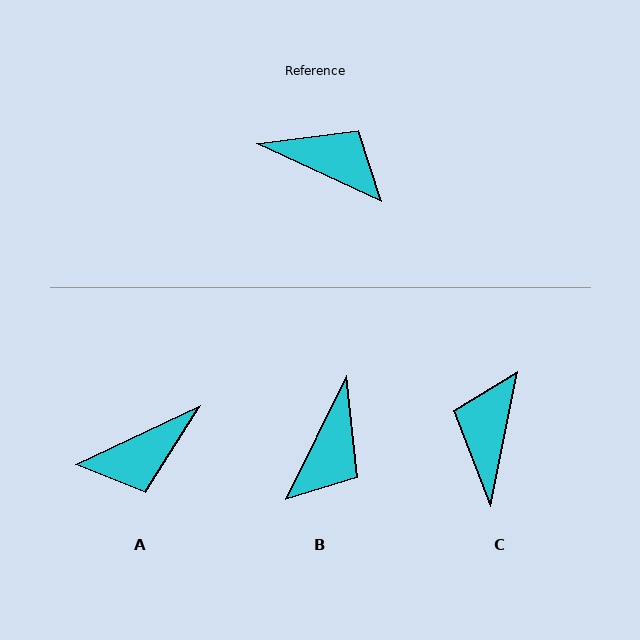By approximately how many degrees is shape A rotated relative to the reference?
Approximately 130 degrees clockwise.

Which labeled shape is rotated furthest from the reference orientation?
A, about 130 degrees away.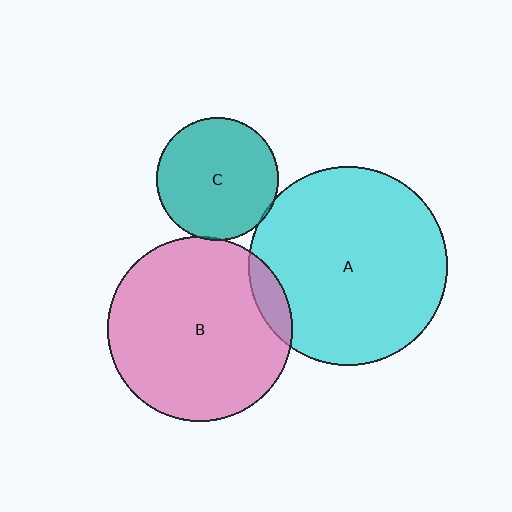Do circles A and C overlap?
Yes.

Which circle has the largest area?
Circle A (cyan).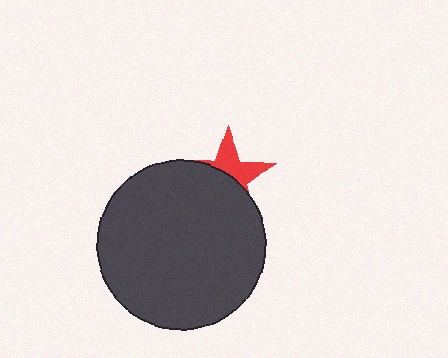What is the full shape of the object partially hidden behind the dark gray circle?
The partially hidden object is a red star.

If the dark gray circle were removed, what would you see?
You would see the complete red star.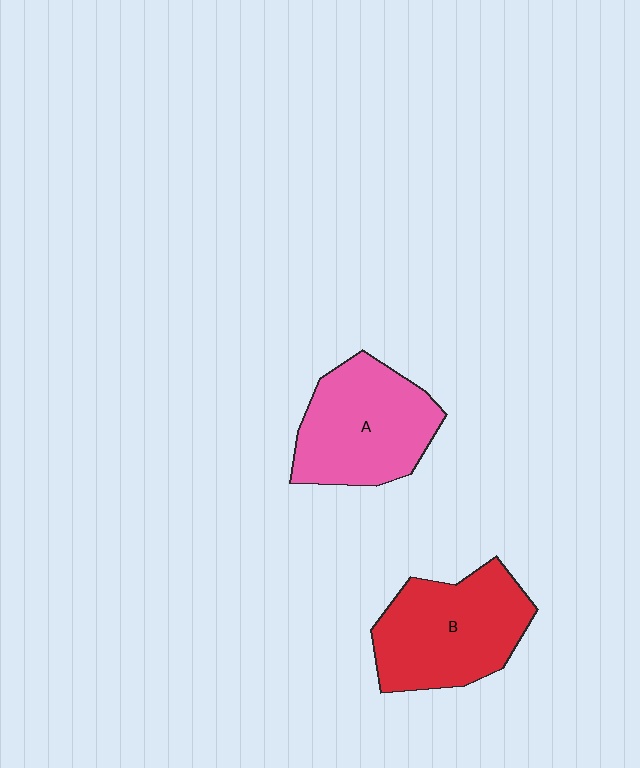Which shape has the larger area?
Shape B (red).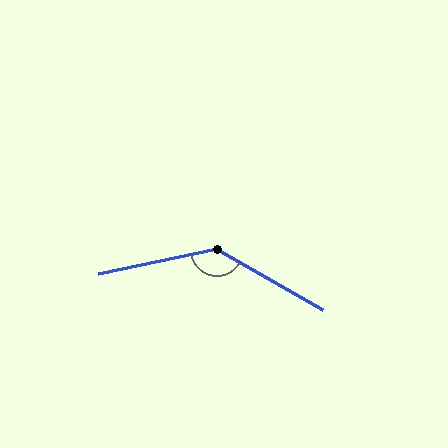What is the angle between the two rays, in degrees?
Approximately 139 degrees.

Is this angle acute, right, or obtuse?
It is obtuse.